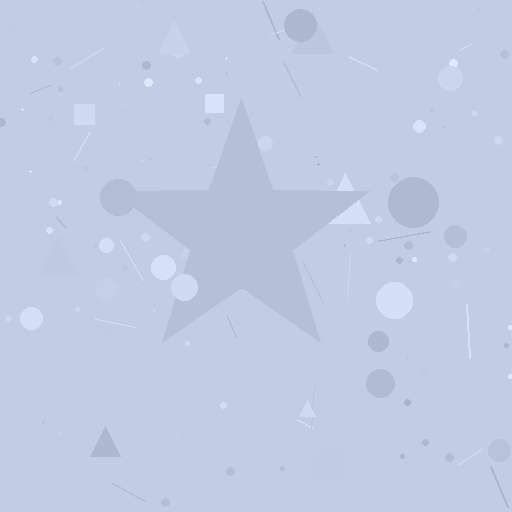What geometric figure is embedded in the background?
A star is embedded in the background.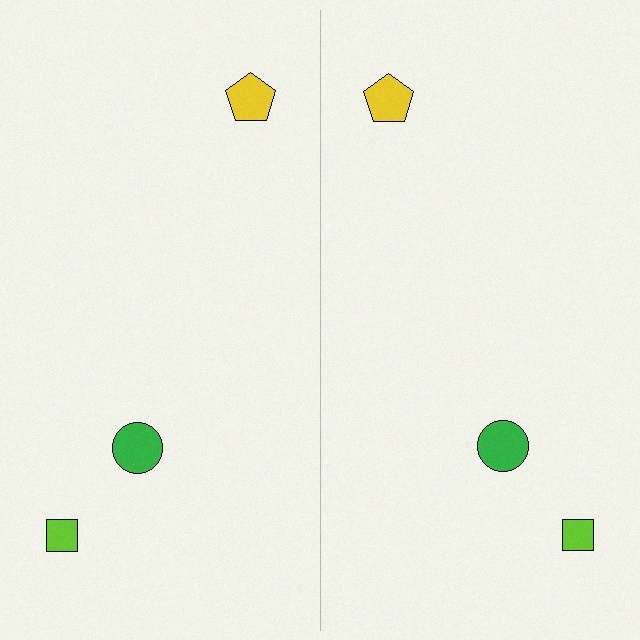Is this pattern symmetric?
Yes, this pattern has bilateral (reflection) symmetry.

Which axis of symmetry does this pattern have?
The pattern has a vertical axis of symmetry running through the center of the image.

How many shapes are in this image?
There are 6 shapes in this image.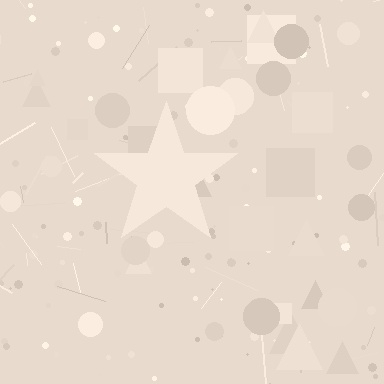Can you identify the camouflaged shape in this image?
The camouflaged shape is a star.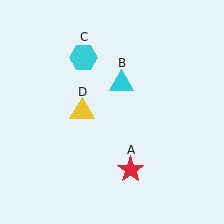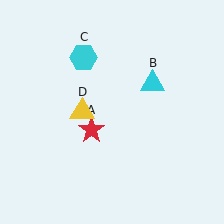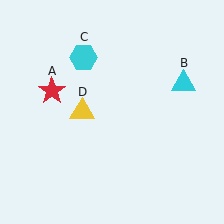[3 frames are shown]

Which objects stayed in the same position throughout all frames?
Cyan hexagon (object C) and yellow triangle (object D) remained stationary.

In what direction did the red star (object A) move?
The red star (object A) moved up and to the left.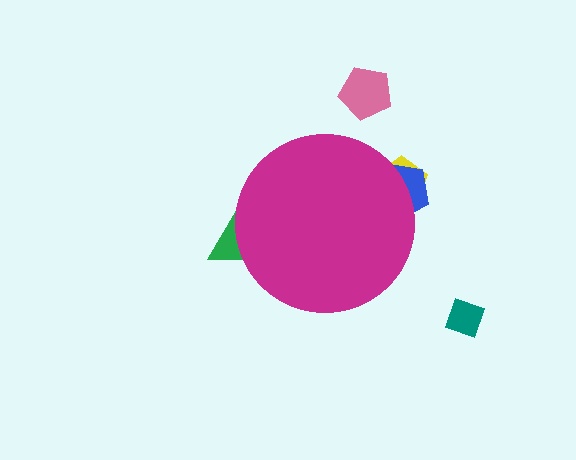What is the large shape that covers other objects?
A magenta circle.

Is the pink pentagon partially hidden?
No, the pink pentagon is fully visible.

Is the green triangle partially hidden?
Yes, the green triangle is partially hidden behind the magenta circle.